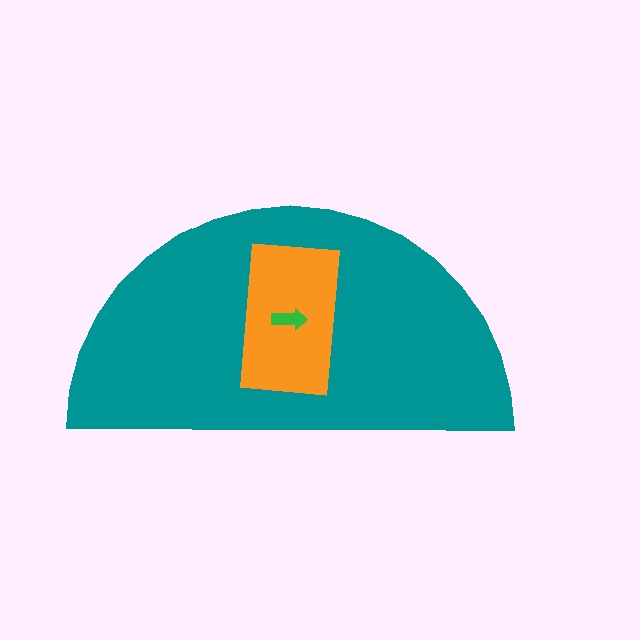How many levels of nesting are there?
3.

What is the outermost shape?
The teal semicircle.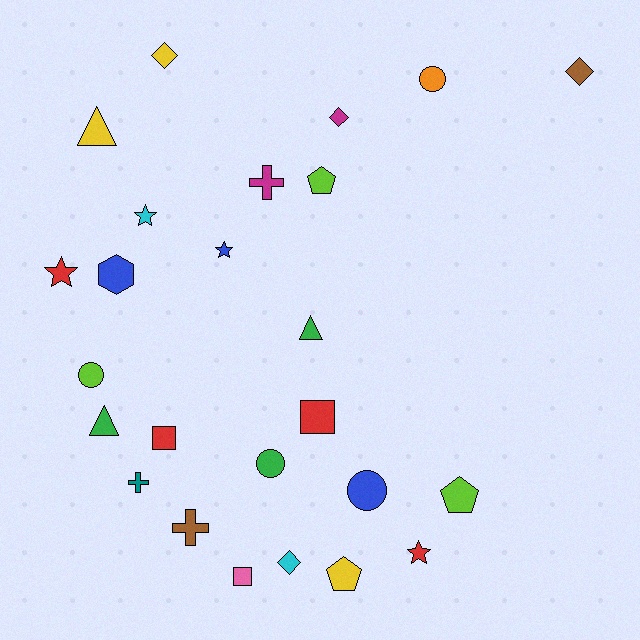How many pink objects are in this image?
There is 1 pink object.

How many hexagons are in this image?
There is 1 hexagon.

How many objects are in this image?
There are 25 objects.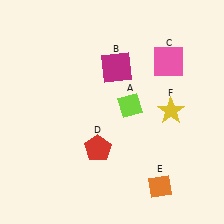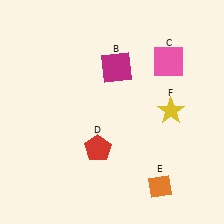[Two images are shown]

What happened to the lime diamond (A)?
The lime diamond (A) was removed in Image 2. It was in the top-right area of Image 1.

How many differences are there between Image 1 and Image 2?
There is 1 difference between the two images.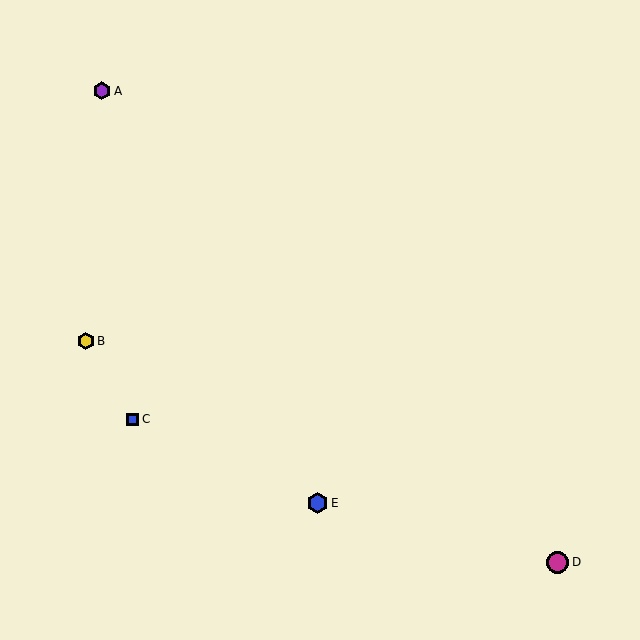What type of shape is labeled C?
Shape C is a blue square.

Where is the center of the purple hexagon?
The center of the purple hexagon is at (102, 91).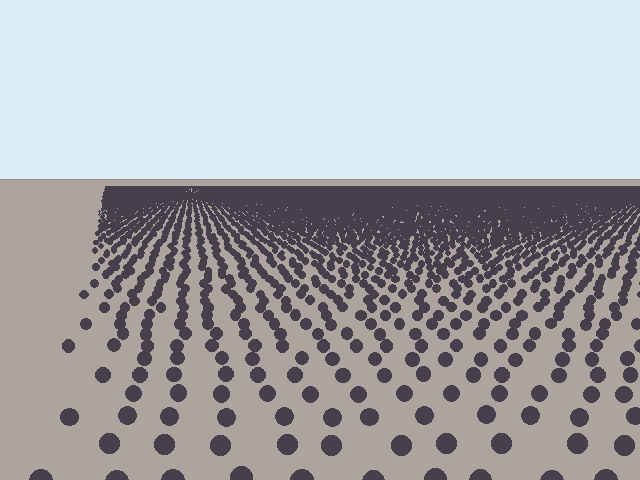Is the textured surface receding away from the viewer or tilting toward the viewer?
The surface is receding away from the viewer. Texture elements get smaller and denser toward the top.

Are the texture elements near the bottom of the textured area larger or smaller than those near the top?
Larger. Near the bottom, elements are closer to the viewer and appear at a bigger on-screen size.